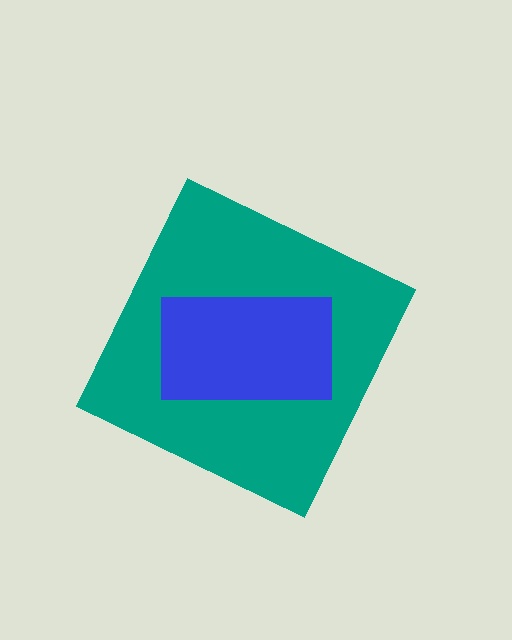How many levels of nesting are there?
2.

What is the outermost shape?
The teal diamond.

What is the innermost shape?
The blue rectangle.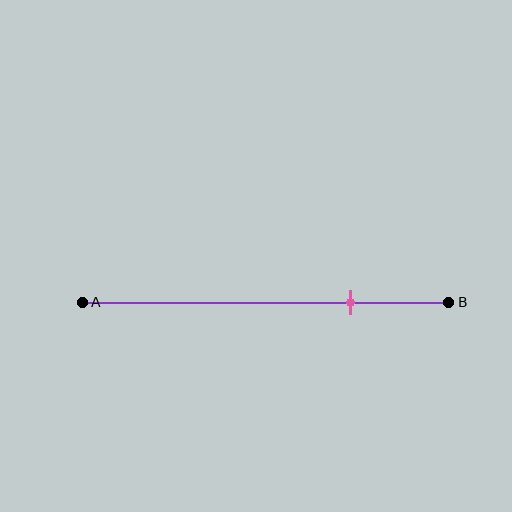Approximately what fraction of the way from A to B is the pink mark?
The pink mark is approximately 75% of the way from A to B.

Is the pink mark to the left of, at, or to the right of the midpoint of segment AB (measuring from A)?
The pink mark is to the right of the midpoint of segment AB.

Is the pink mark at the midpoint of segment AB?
No, the mark is at about 75% from A, not at the 50% midpoint.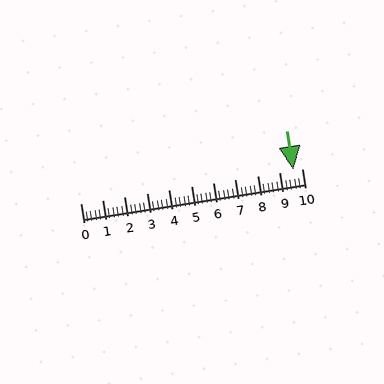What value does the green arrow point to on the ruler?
The green arrow points to approximately 9.6.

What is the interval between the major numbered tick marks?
The major tick marks are spaced 1 units apart.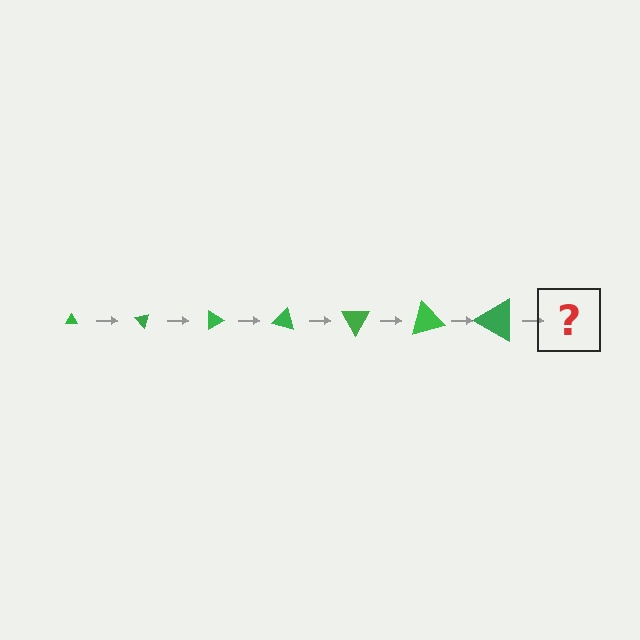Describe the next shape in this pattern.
It should be a triangle, larger than the previous one and rotated 315 degrees from the start.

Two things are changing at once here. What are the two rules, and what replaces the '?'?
The two rules are that the triangle grows larger each step and it rotates 45 degrees each step. The '?' should be a triangle, larger than the previous one and rotated 315 degrees from the start.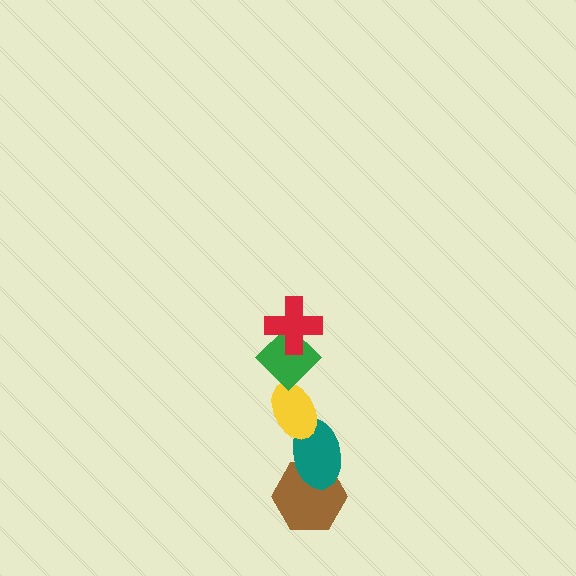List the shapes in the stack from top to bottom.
From top to bottom: the red cross, the green diamond, the yellow ellipse, the teal ellipse, the brown hexagon.